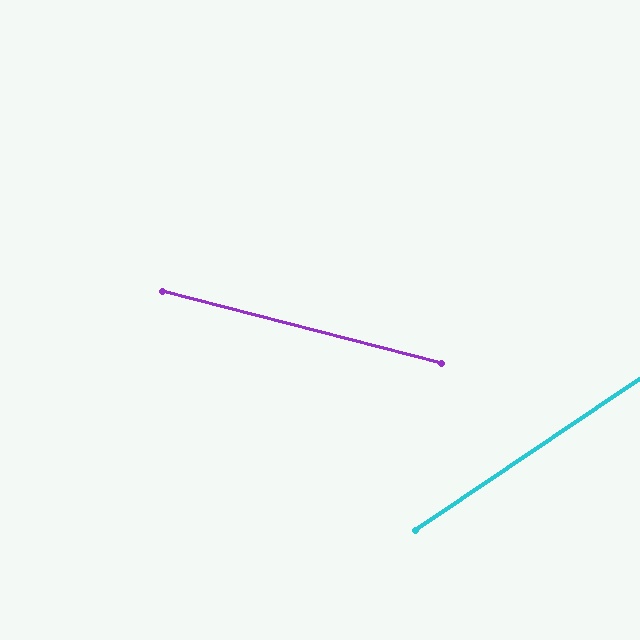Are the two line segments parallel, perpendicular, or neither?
Neither parallel nor perpendicular — they differ by about 48°.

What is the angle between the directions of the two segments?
Approximately 48 degrees.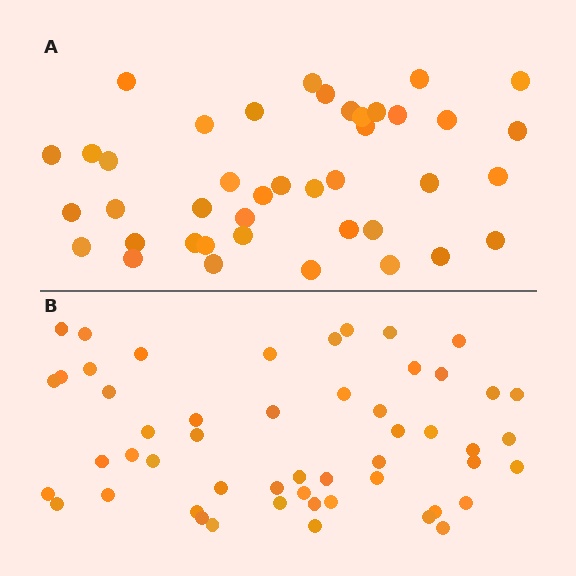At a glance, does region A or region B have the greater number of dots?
Region B (the bottom region) has more dots.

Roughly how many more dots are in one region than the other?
Region B has roughly 12 or so more dots than region A.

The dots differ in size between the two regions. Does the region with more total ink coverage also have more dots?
No. Region A has more total ink coverage because its dots are larger, but region B actually contains more individual dots. Total area can be misleading — the number of items is what matters here.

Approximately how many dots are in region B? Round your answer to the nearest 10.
About 50 dots. (The exact count is 52, which rounds to 50.)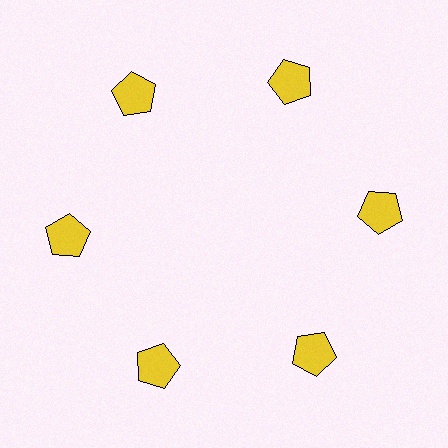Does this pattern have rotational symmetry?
Yes, this pattern has 6-fold rotational symmetry. It looks the same after rotating 60 degrees around the center.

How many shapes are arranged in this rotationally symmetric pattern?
There are 6 shapes, arranged in 6 groups of 1.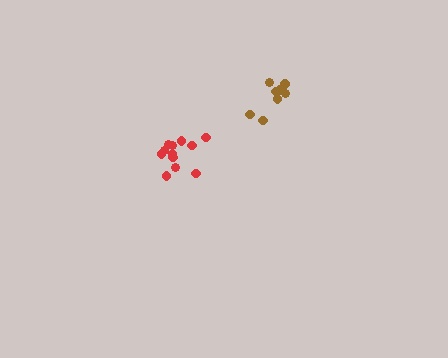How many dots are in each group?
Group 1: 8 dots, Group 2: 12 dots (20 total).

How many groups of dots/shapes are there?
There are 2 groups.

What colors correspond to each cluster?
The clusters are colored: brown, red.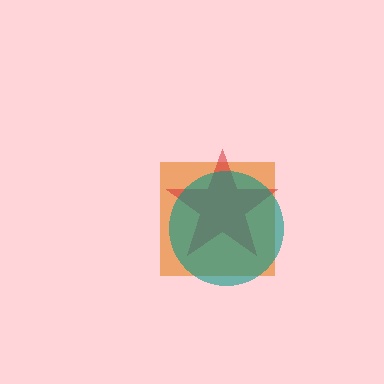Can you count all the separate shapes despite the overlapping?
Yes, there are 3 separate shapes.